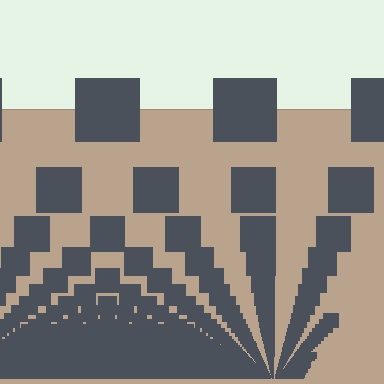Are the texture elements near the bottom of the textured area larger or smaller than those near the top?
Smaller. The gradient is inverted — elements near the bottom are smaller and denser.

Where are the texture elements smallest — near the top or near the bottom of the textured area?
Near the bottom.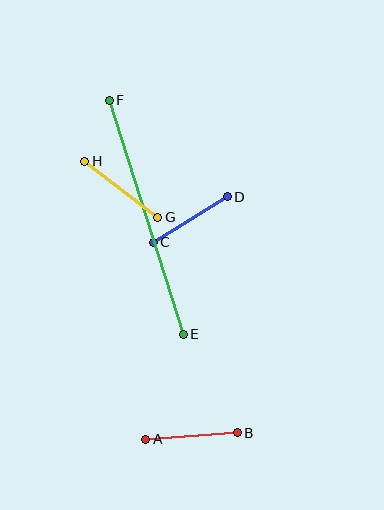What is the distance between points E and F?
The distance is approximately 245 pixels.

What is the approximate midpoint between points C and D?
The midpoint is at approximately (190, 220) pixels.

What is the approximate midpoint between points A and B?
The midpoint is at approximately (191, 436) pixels.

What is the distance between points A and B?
The distance is approximately 92 pixels.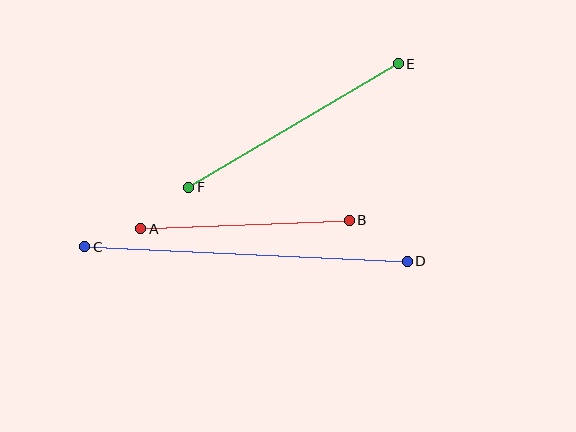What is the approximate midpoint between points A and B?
The midpoint is at approximately (245, 224) pixels.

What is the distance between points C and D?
The distance is approximately 323 pixels.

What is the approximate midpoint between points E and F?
The midpoint is at approximately (293, 125) pixels.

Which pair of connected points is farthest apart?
Points C and D are farthest apart.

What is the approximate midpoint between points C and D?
The midpoint is at approximately (246, 254) pixels.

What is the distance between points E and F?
The distance is approximately 243 pixels.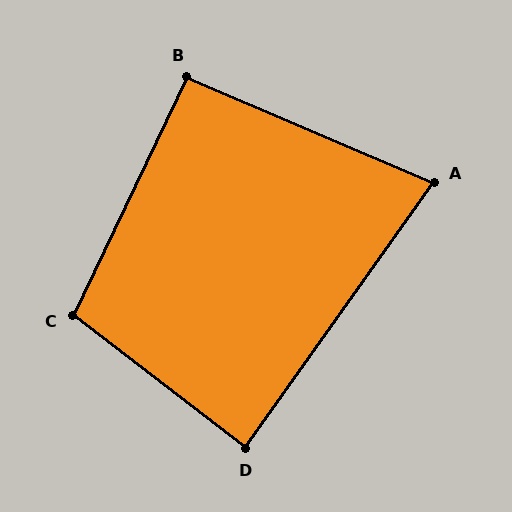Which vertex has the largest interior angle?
C, at approximately 102 degrees.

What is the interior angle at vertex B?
Approximately 92 degrees (approximately right).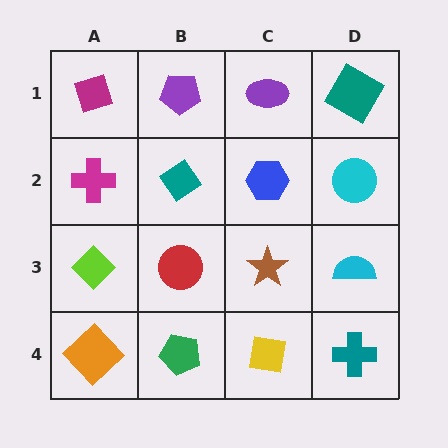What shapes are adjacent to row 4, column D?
A cyan semicircle (row 3, column D), a yellow square (row 4, column C).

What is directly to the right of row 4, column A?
A green pentagon.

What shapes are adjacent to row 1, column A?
A magenta cross (row 2, column A), a purple pentagon (row 1, column B).